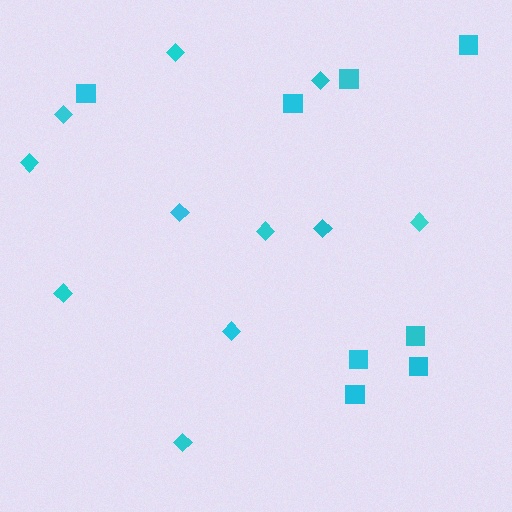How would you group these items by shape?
There are 2 groups: one group of diamonds (11) and one group of squares (8).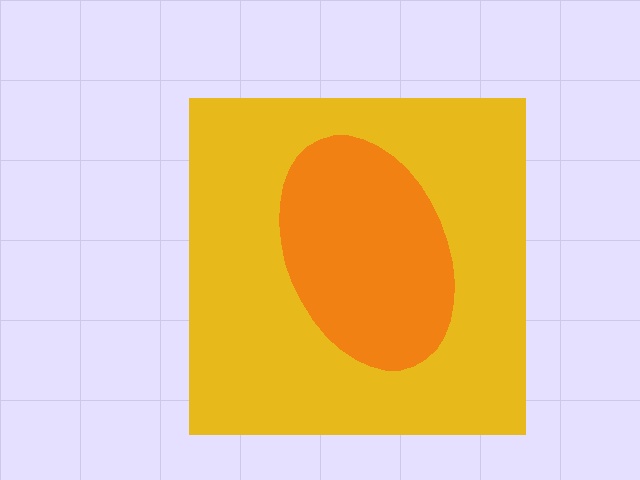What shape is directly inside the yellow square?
The orange ellipse.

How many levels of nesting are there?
2.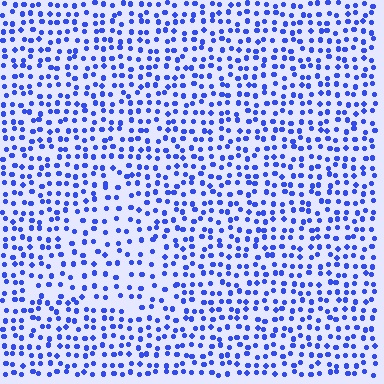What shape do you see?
I see a triangle.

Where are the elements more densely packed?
The elements are more densely packed outside the triangle boundary.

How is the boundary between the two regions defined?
The boundary is defined by a change in element density (approximately 1.6x ratio). All elements are the same color, size, and shape.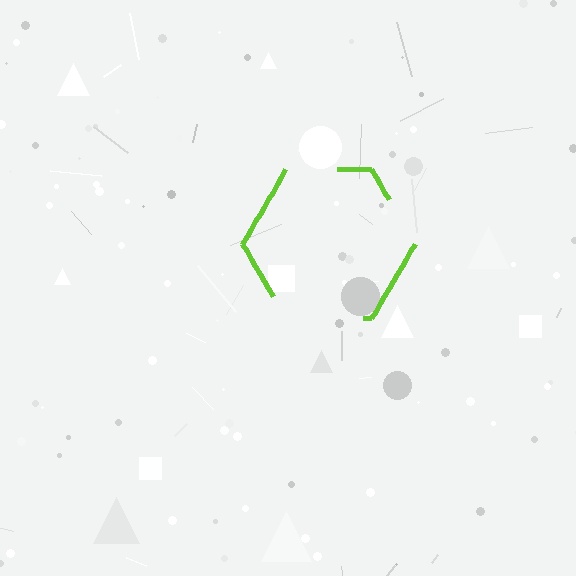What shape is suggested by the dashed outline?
The dashed outline suggests a hexagon.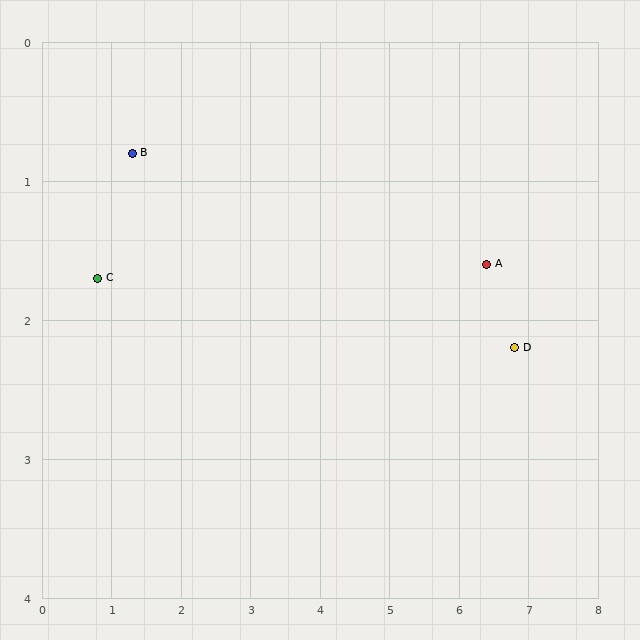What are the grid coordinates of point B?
Point B is at approximately (1.3, 0.8).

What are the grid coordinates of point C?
Point C is at approximately (0.8, 1.7).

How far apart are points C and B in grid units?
Points C and B are about 1.0 grid units apart.